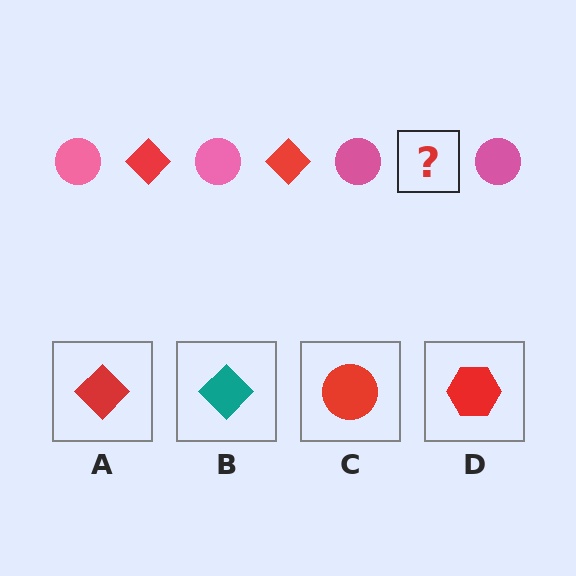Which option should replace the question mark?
Option A.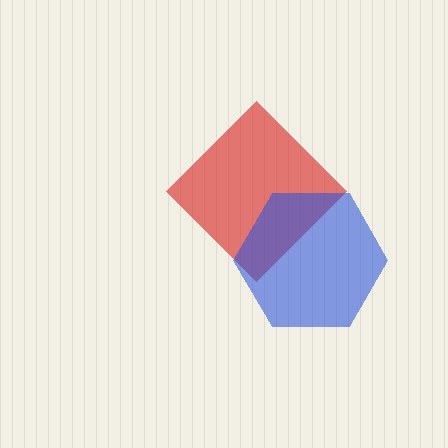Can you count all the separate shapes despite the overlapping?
Yes, there are 2 separate shapes.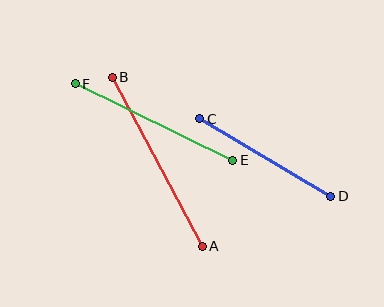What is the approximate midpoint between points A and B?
The midpoint is at approximately (157, 162) pixels.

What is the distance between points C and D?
The distance is approximately 152 pixels.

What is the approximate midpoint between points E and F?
The midpoint is at approximately (154, 122) pixels.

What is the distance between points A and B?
The distance is approximately 192 pixels.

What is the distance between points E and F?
The distance is approximately 175 pixels.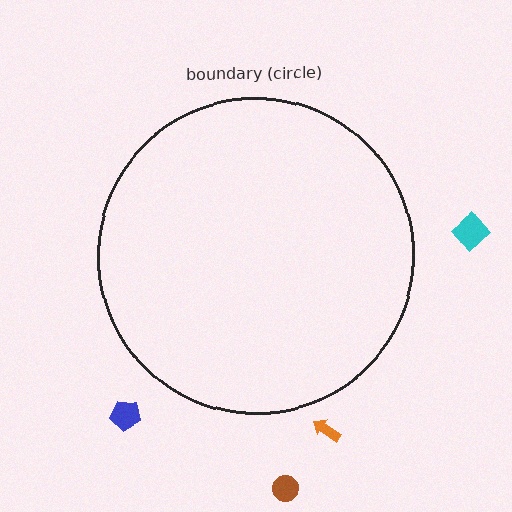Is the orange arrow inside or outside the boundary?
Outside.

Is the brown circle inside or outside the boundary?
Outside.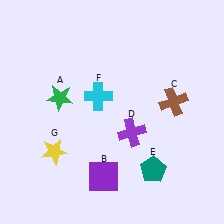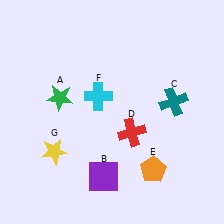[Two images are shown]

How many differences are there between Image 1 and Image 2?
There are 3 differences between the two images.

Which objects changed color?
C changed from brown to teal. D changed from purple to red. E changed from teal to orange.